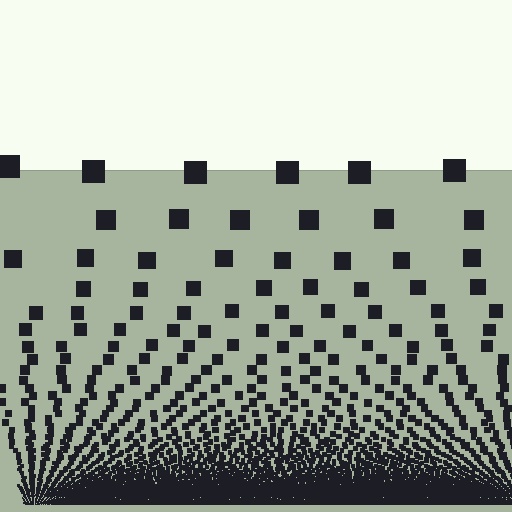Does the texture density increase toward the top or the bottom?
Density increases toward the bottom.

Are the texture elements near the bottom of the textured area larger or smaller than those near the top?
Smaller. The gradient is inverted — elements near the bottom are smaller and denser.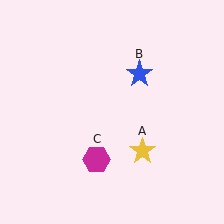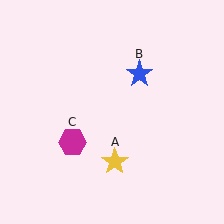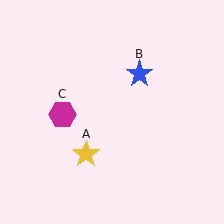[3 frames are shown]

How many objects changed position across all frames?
2 objects changed position: yellow star (object A), magenta hexagon (object C).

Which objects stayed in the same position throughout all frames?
Blue star (object B) remained stationary.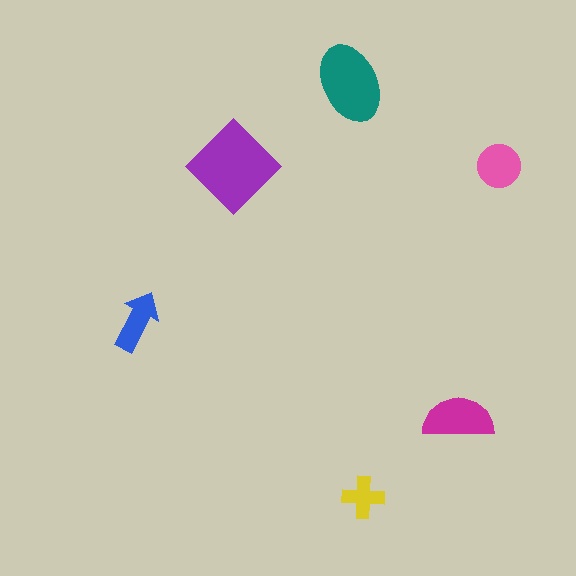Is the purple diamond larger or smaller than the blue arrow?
Larger.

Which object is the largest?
The purple diamond.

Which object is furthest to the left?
The blue arrow is leftmost.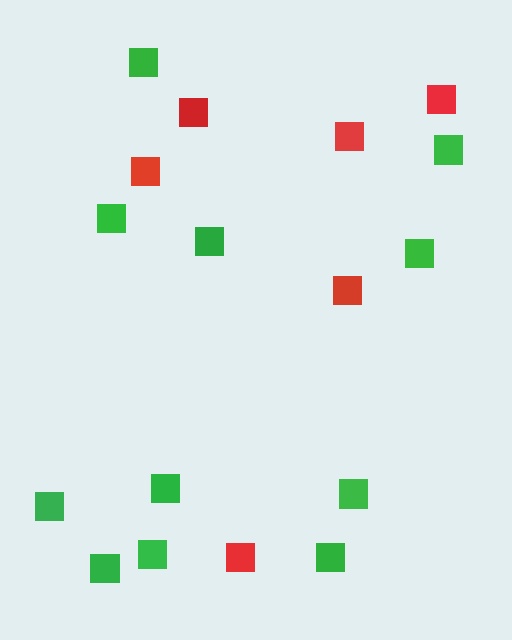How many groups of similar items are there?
There are 2 groups: one group of green squares (11) and one group of red squares (6).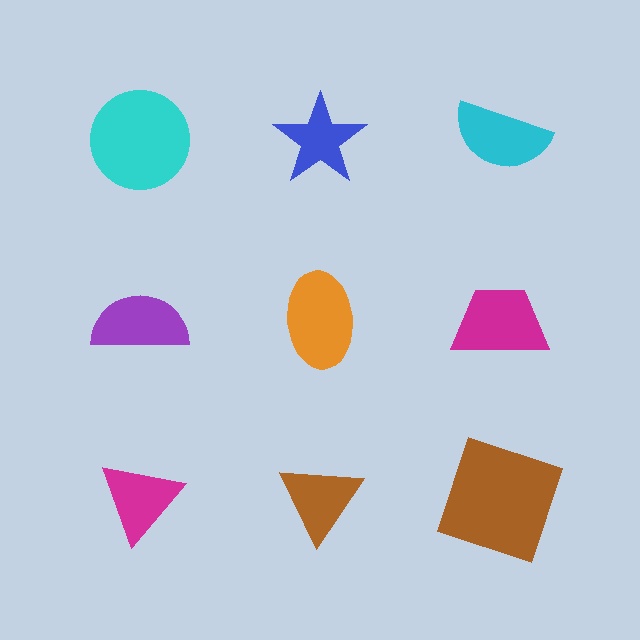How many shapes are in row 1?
3 shapes.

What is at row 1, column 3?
A cyan semicircle.